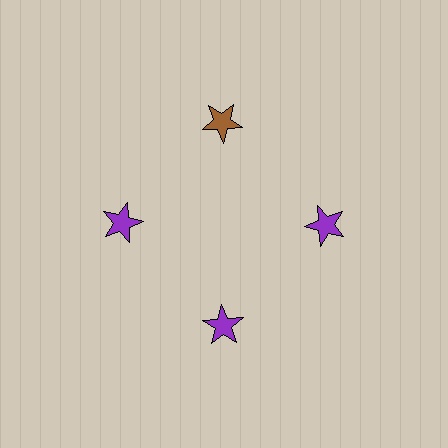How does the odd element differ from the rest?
It has a different color: brown instead of purple.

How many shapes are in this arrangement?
There are 4 shapes arranged in a ring pattern.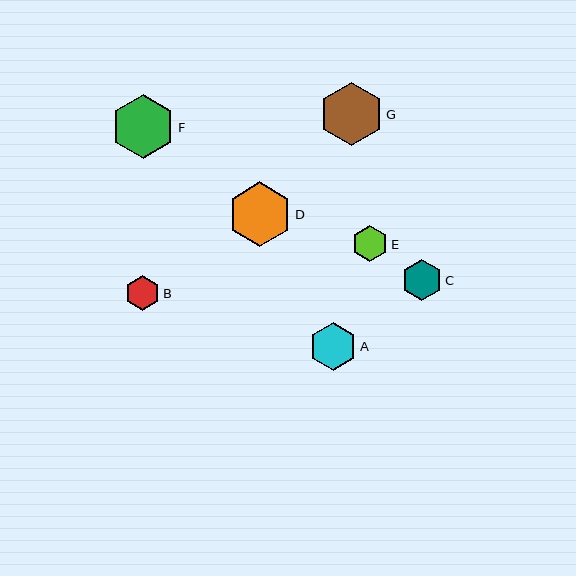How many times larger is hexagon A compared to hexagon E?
Hexagon A is approximately 1.3 times the size of hexagon E.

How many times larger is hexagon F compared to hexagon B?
Hexagon F is approximately 1.8 times the size of hexagon B.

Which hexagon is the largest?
Hexagon D is the largest with a size of approximately 64 pixels.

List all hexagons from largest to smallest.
From largest to smallest: D, F, G, A, C, E, B.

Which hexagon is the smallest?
Hexagon B is the smallest with a size of approximately 35 pixels.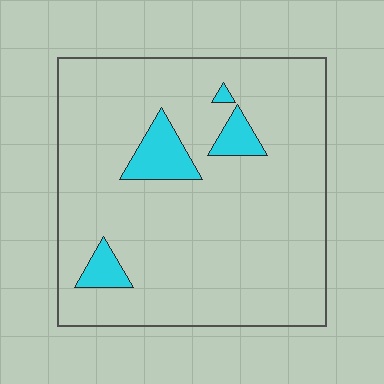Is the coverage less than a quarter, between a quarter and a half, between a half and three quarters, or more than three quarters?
Less than a quarter.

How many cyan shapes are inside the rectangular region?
4.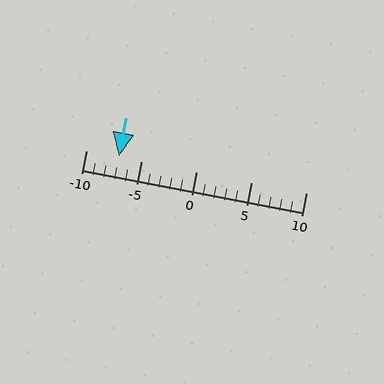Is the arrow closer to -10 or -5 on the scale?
The arrow is closer to -5.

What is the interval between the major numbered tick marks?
The major tick marks are spaced 5 units apart.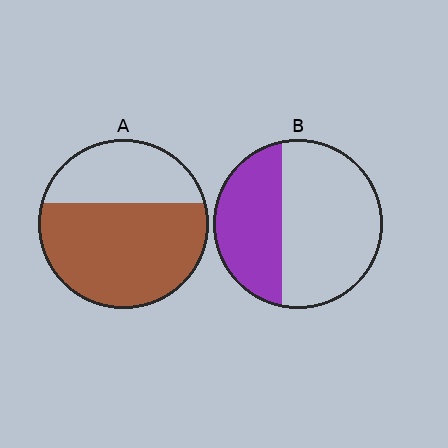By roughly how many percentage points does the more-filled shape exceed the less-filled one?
By roughly 30 percentage points (A over B).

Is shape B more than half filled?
No.